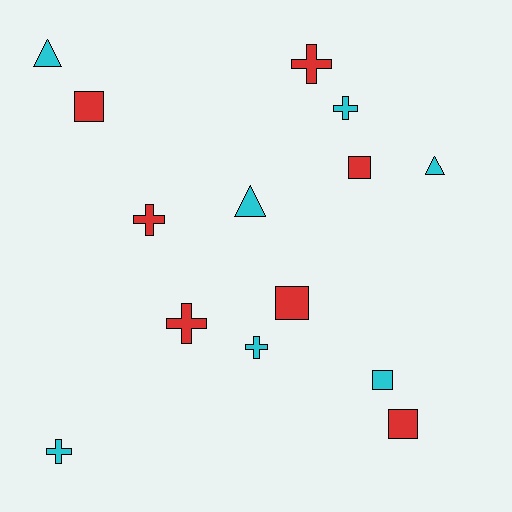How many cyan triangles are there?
There are 3 cyan triangles.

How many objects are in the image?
There are 14 objects.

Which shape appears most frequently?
Cross, with 6 objects.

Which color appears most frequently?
Red, with 7 objects.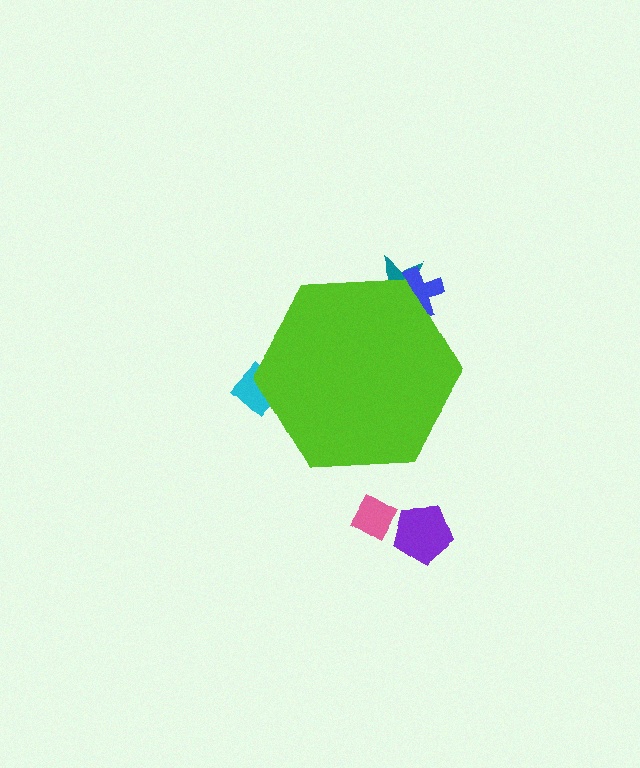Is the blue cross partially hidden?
Yes, the blue cross is partially hidden behind the lime hexagon.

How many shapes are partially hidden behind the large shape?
3 shapes are partially hidden.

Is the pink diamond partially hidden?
No, the pink diamond is fully visible.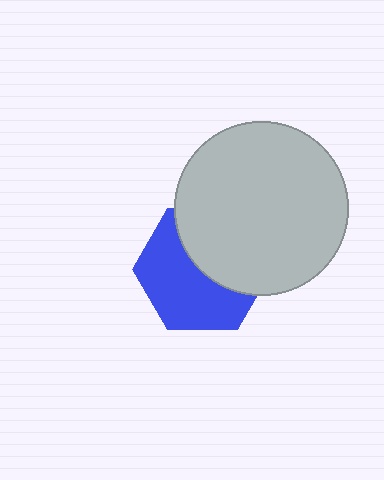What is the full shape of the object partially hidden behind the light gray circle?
The partially hidden object is a blue hexagon.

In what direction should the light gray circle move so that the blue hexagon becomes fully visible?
The light gray circle should move toward the upper-right. That is the shortest direction to clear the overlap and leave the blue hexagon fully visible.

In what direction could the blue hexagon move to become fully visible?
The blue hexagon could move toward the lower-left. That would shift it out from behind the light gray circle entirely.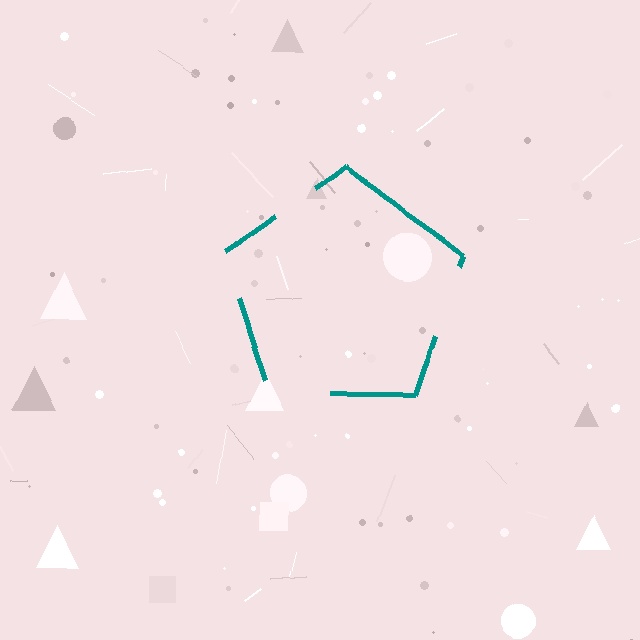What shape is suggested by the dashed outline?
The dashed outline suggests a pentagon.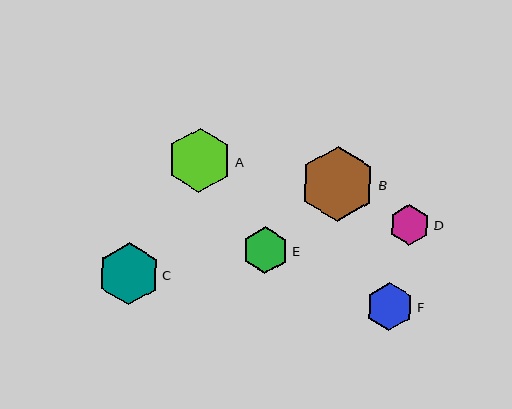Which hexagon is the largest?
Hexagon B is the largest with a size of approximately 75 pixels.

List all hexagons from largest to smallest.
From largest to smallest: B, A, C, F, E, D.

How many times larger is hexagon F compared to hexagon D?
Hexagon F is approximately 1.2 times the size of hexagon D.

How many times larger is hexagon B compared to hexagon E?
Hexagon B is approximately 1.6 times the size of hexagon E.